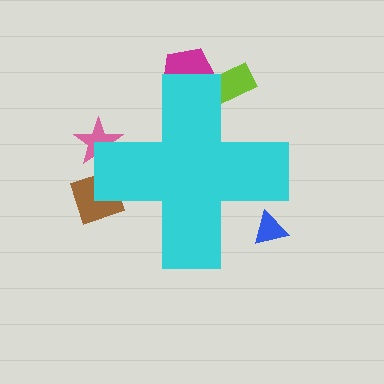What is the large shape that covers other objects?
A cyan cross.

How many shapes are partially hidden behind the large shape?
5 shapes are partially hidden.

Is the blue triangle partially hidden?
Yes, the blue triangle is partially hidden behind the cyan cross.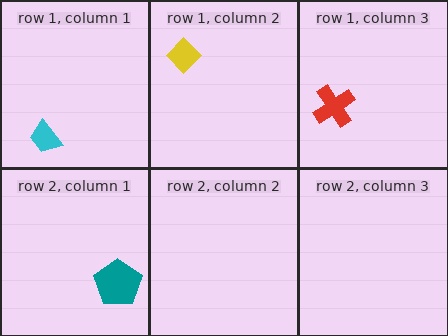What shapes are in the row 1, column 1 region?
The cyan trapezoid.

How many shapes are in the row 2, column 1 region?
1.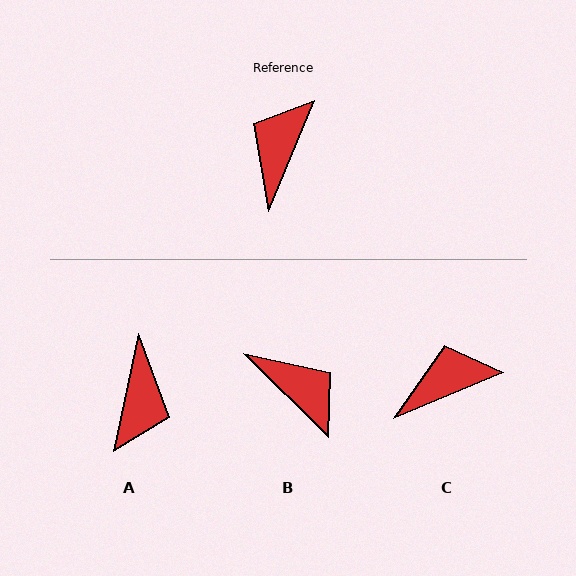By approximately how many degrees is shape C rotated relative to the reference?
Approximately 45 degrees clockwise.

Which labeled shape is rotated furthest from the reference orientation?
A, about 170 degrees away.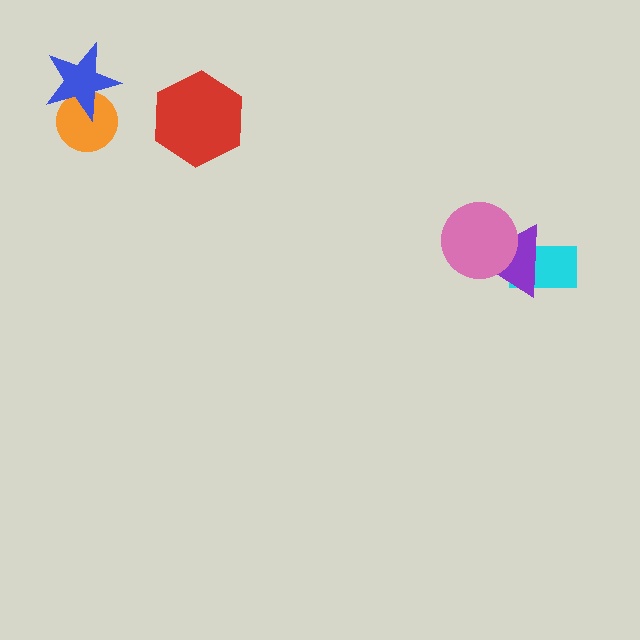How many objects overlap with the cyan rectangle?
1 object overlaps with the cyan rectangle.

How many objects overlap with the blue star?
1 object overlaps with the blue star.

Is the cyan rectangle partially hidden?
Yes, it is partially covered by another shape.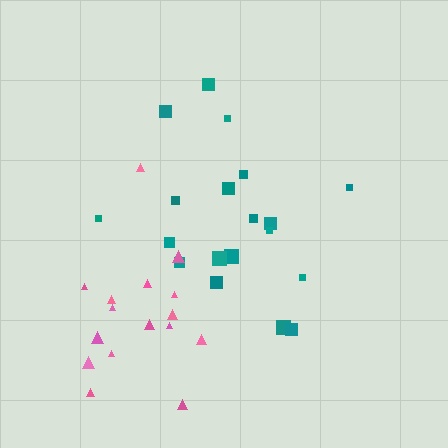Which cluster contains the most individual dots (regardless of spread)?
Teal (19).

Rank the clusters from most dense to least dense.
teal, pink.